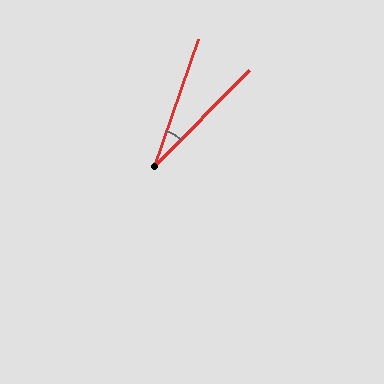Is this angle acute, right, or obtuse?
It is acute.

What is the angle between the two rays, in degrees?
Approximately 26 degrees.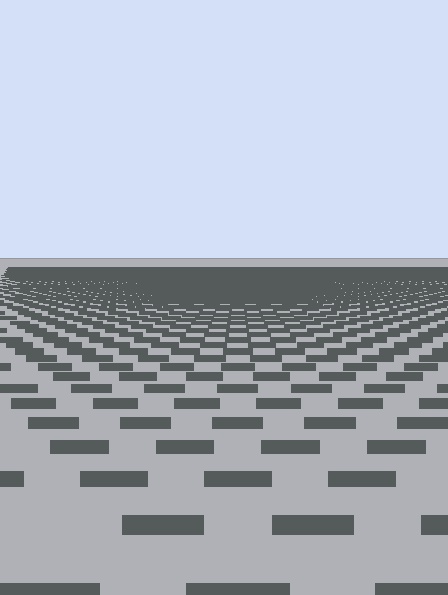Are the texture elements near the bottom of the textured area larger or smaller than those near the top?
Larger. Near the bottom, elements are closer to the viewer and appear at a bigger on-screen size.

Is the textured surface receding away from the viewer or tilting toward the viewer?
The surface is receding away from the viewer. Texture elements get smaller and denser toward the top.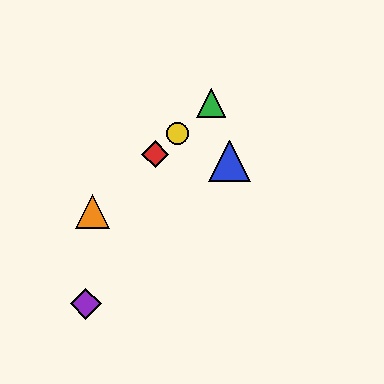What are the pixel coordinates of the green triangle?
The green triangle is at (211, 103).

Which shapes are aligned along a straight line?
The red diamond, the green triangle, the yellow circle, the orange triangle are aligned along a straight line.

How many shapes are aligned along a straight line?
4 shapes (the red diamond, the green triangle, the yellow circle, the orange triangle) are aligned along a straight line.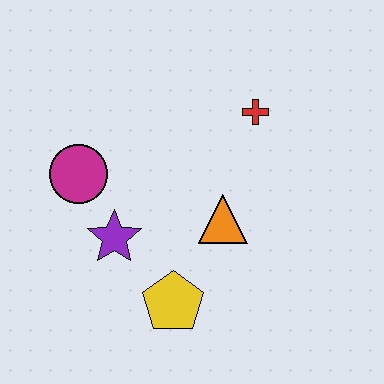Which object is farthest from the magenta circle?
The red cross is farthest from the magenta circle.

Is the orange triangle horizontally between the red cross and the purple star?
Yes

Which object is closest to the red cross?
The orange triangle is closest to the red cross.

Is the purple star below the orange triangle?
Yes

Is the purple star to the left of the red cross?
Yes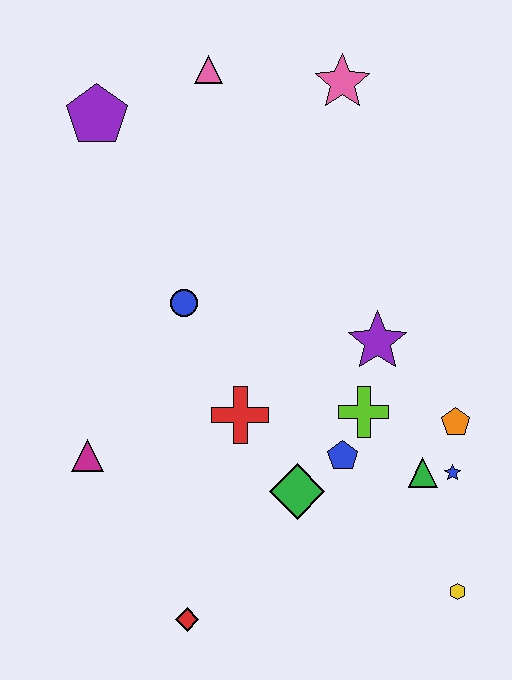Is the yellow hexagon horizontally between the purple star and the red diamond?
No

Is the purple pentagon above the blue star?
Yes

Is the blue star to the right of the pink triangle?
Yes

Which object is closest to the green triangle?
The blue star is closest to the green triangle.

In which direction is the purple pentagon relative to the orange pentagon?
The purple pentagon is to the left of the orange pentagon.